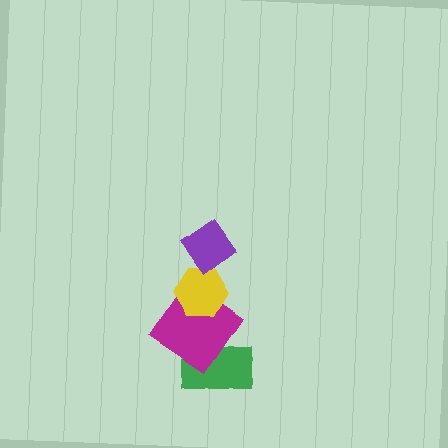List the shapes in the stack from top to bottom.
From top to bottom: the purple diamond, the yellow hexagon, the magenta diamond, the green rectangle.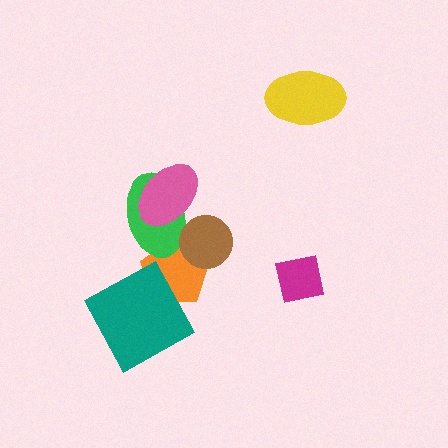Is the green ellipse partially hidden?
Yes, it is partially covered by another shape.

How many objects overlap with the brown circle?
2 objects overlap with the brown circle.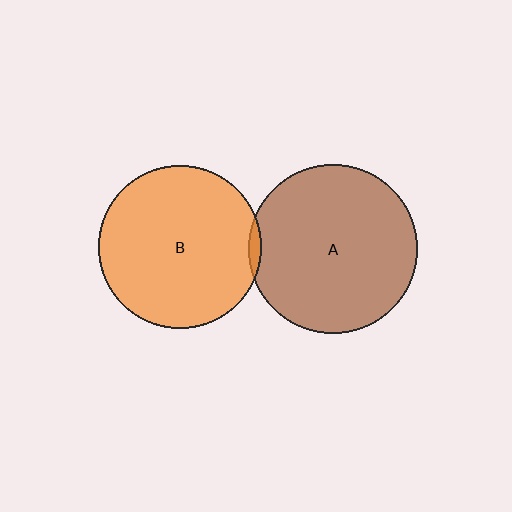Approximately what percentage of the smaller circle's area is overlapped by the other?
Approximately 5%.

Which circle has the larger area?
Circle A (brown).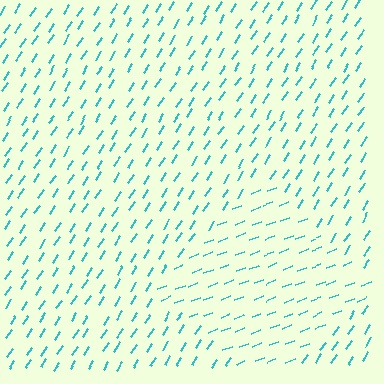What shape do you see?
I see a diamond.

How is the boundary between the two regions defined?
The boundary is defined purely by a change in line orientation (approximately 35 degrees difference). All lines are the same color and thickness.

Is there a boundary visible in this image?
Yes, there is a texture boundary formed by a change in line orientation.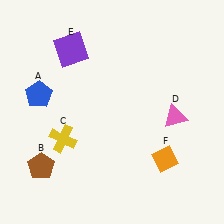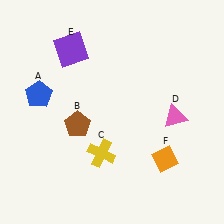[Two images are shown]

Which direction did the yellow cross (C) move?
The yellow cross (C) moved right.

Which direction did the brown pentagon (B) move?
The brown pentagon (B) moved up.